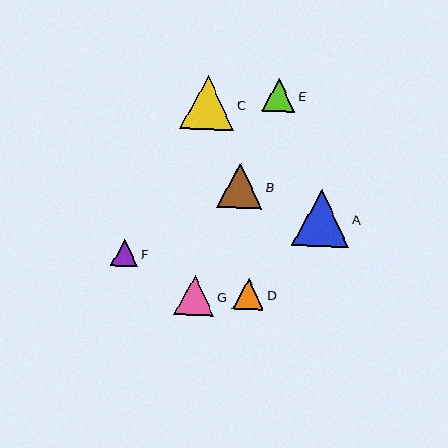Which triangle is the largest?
Triangle A is the largest with a size of approximately 57 pixels.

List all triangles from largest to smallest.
From largest to smallest: A, C, B, G, E, D, F.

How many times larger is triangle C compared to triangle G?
Triangle C is approximately 1.3 times the size of triangle G.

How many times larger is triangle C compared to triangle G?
Triangle C is approximately 1.3 times the size of triangle G.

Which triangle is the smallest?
Triangle F is the smallest with a size of approximately 27 pixels.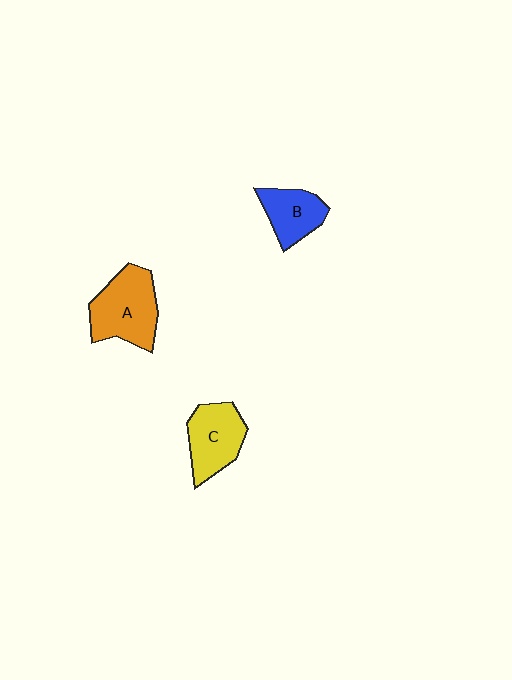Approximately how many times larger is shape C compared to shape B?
Approximately 1.2 times.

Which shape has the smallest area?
Shape B (blue).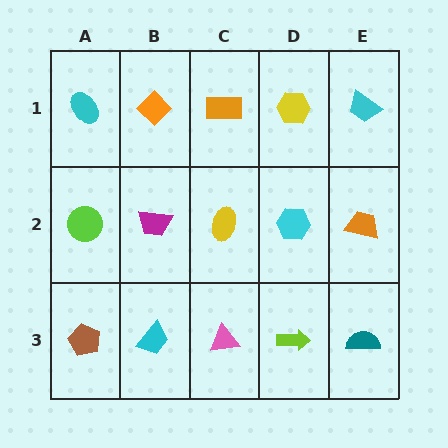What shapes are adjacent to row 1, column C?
A yellow ellipse (row 2, column C), an orange diamond (row 1, column B), a yellow hexagon (row 1, column D).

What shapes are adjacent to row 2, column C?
An orange rectangle (row 1, column C), a pink triangle (row 3, column C), a magenta trapezoid (row 2, column B), a cyan hexagon (row 2, column D).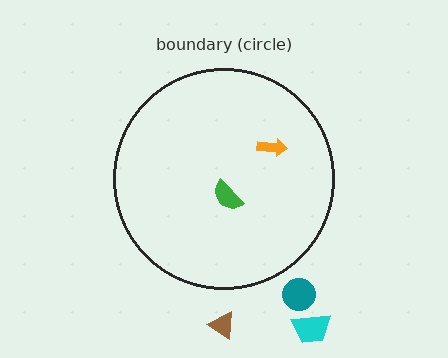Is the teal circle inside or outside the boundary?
Outside.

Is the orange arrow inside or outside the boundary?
Inside.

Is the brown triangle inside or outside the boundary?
Outside.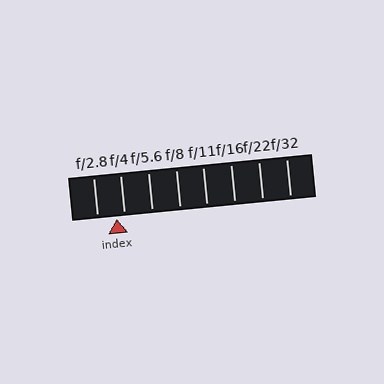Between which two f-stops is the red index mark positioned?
The index mark is between f/2.8 and f/4.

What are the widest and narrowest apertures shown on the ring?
The widest aperture shown is f/2.8 and the narrowest is f/32.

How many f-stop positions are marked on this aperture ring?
There are 8 f-stop positions marked.